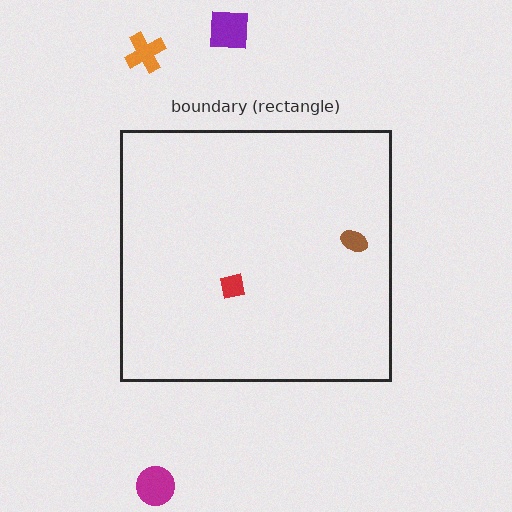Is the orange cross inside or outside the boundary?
Outside.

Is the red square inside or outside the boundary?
Inside.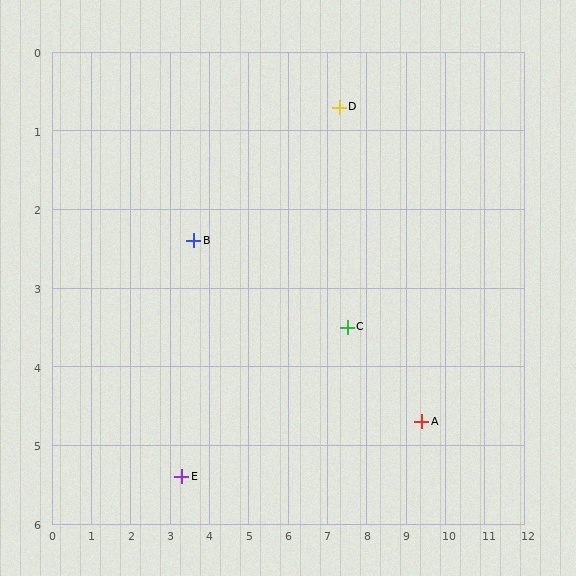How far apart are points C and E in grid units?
Points C and E are about 4.6 grid units apart.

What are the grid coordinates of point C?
Point C is at approximately (7.5, 3.5).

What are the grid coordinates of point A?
Point A is at approximately (9.4, 4.7).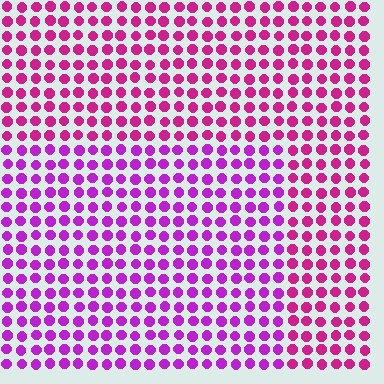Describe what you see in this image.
The image is filled with small magenta elements in a uniform arrangement. A rectangle-shaped region is visible where the elements are tinted to a slightly different hue, forming a subtle color boundary.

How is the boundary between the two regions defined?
The boundary is defined purely by a slight shift in hue (about 28 degrees). Spacing, size, and orientation are identical on both sides.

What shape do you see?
I see a rectangle.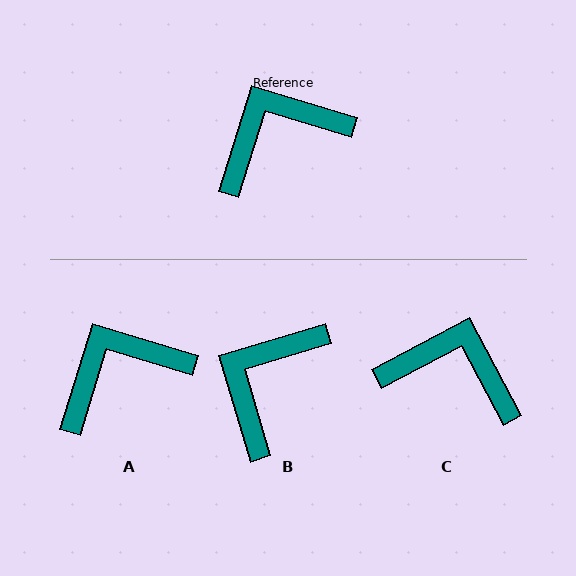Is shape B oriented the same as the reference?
No, it is off by about 34 degrees.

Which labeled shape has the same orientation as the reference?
A.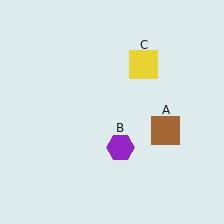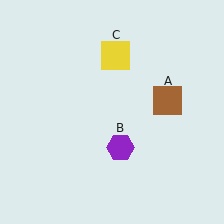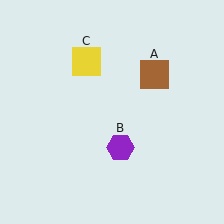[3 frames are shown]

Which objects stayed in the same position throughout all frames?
Purple hexagon (object B) remained stationary.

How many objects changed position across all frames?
2 objects changed position: brown square (object A), yellow square (object C).